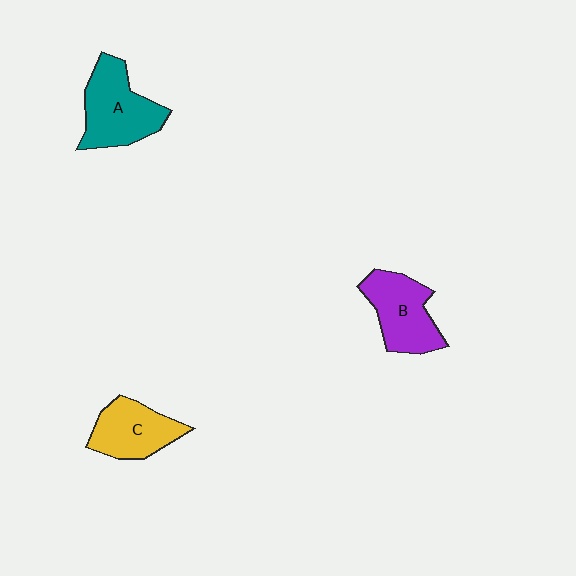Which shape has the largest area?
Shape A (teal).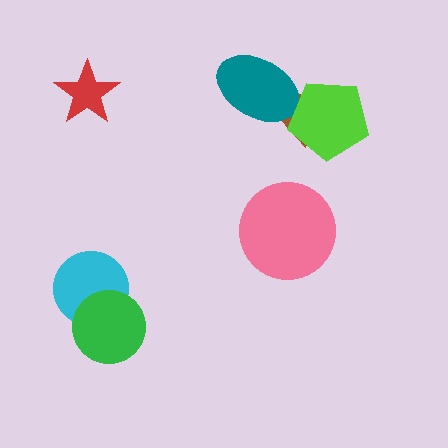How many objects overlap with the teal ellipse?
2 objects overlap with the teal ellipse.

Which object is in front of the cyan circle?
The green circle is in front of the cyan circle.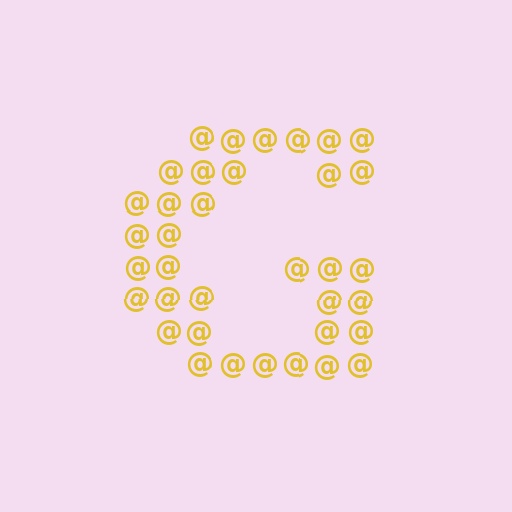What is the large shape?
The large shape is the letter G.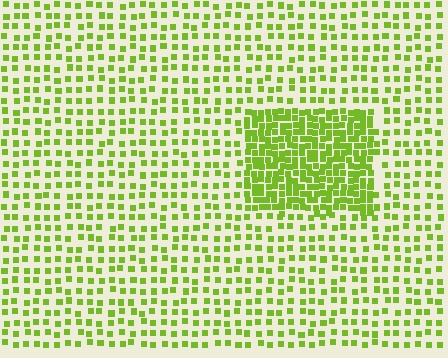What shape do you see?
I see a rectangle.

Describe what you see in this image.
The image contains small lime elements arranged at two different densities. A rectangle-shaped region is visible where the elements are more densely packed than the surrounding area.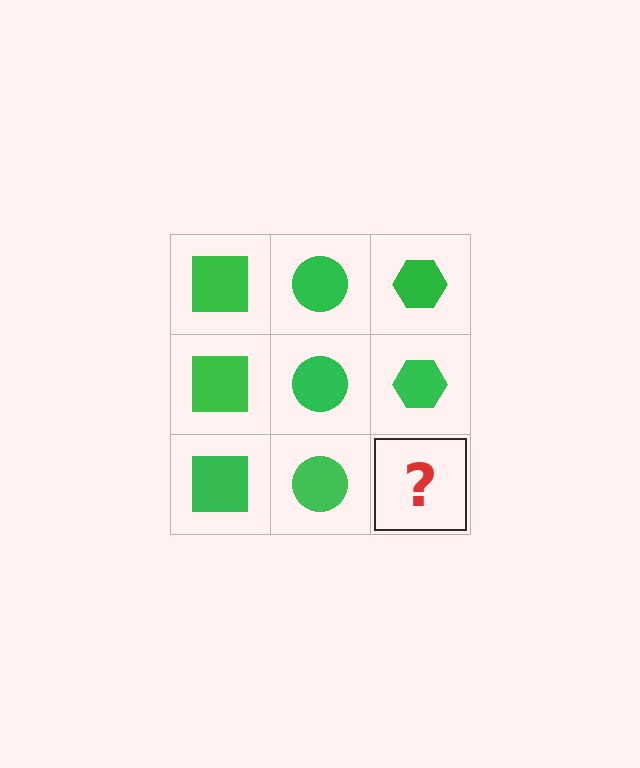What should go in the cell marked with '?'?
The missing cell should contain a green hexagon.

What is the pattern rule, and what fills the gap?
The rule is that each column has a consistent shape. The gap should be filled with a green hexagon.